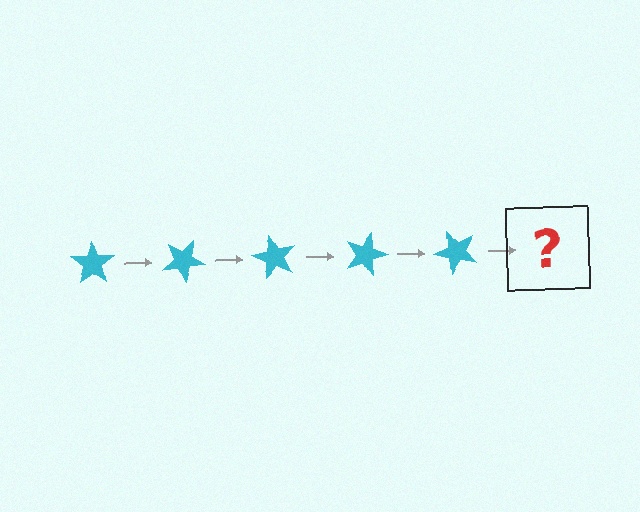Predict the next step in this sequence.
The next step is a cyan star rotated 150 degrees.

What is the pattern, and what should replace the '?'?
The pattern is that the star rotates 30 degrees each step. The '?' should be a cyan star rotated 150 degrees.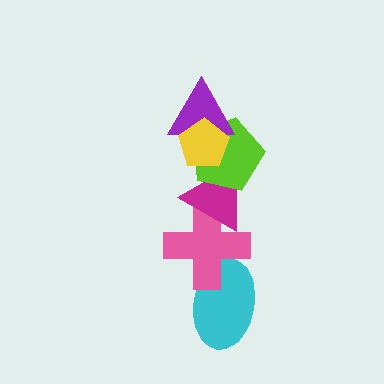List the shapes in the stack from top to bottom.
From top to bottom: the yellow pentagon, the purple triangle, the lime pentagon, the magenta triangle, the pink cross, the cyan ellipse.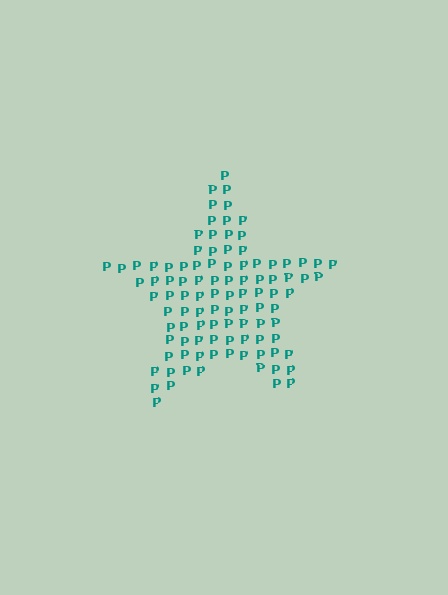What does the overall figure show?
The overall figure shows a star.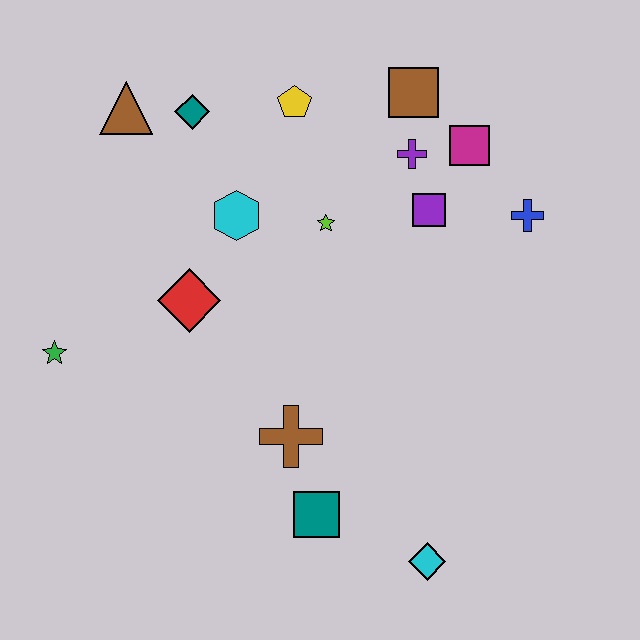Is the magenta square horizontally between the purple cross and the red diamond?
No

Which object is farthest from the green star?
The blue cross is farthest from the green star.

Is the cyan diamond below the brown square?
Yes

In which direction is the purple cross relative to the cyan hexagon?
The purple cross is to the right of the cyan hexagon.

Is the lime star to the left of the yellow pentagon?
No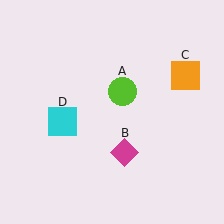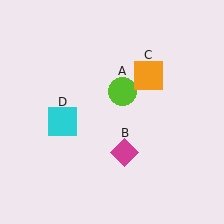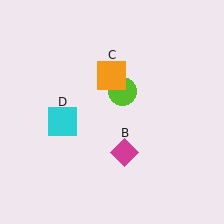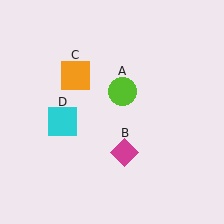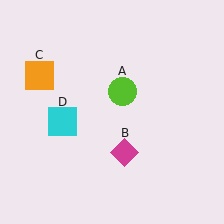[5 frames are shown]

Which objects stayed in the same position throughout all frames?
Lime circle (object A) and magenta diamond (object B) and cyan square (object D) remained stationary.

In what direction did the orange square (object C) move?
The orange square (object C) moved left.